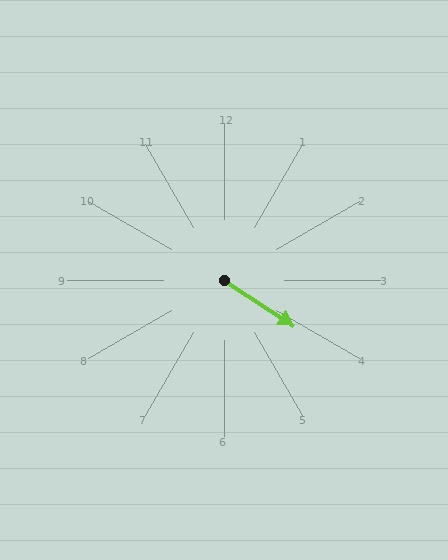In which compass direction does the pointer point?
Southeast.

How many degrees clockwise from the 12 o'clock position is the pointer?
Approximately 123 degrees.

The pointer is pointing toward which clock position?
Roughly 4 o'clock.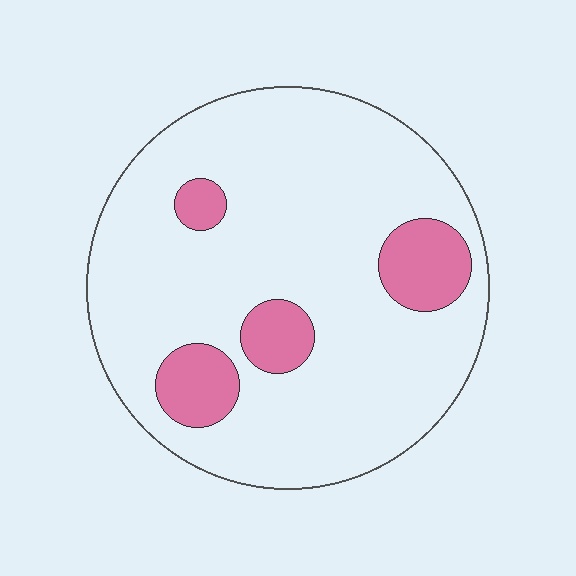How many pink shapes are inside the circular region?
4.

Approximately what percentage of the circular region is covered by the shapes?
Approximately 15%.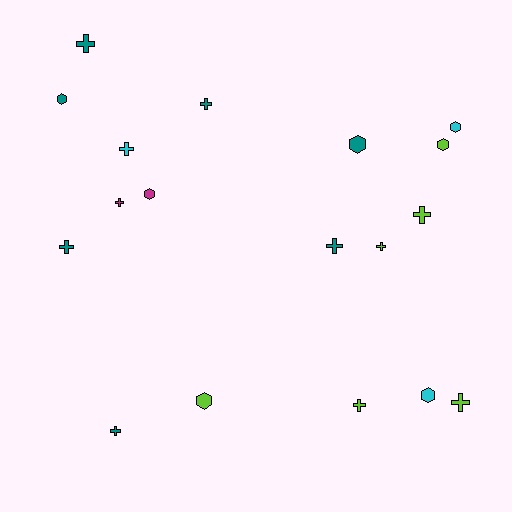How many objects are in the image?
There are 18 objects.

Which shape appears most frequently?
Cross, with 11 objects.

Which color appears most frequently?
Teal, with 7 objects.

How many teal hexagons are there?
There are 2 teal hexagons.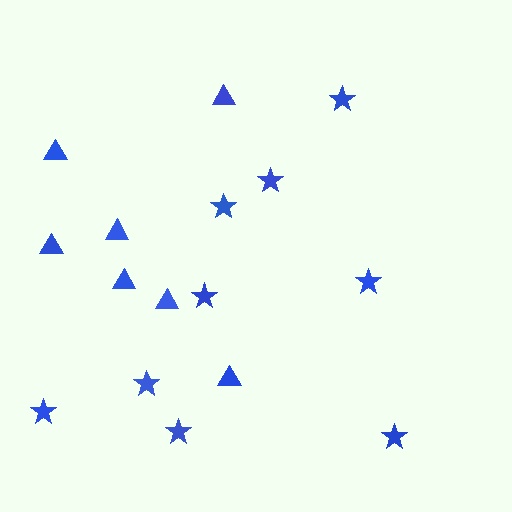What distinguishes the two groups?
There are 2 groups: one group of stars (9) and one group of triangles (7).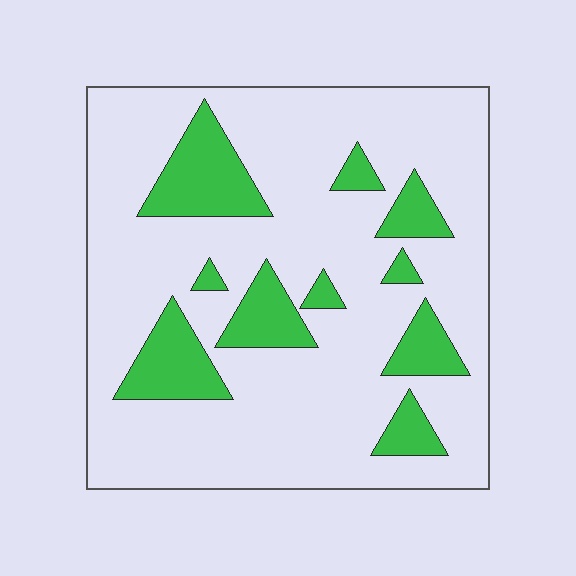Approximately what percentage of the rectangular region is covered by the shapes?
Approximately 20%.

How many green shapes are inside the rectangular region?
10.